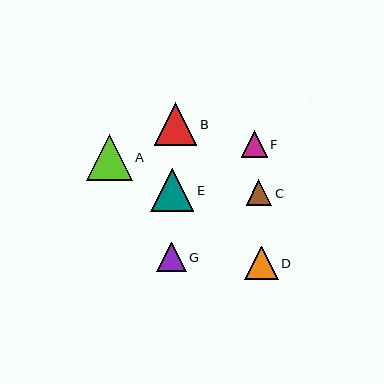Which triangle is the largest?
Triangle A is the largest with a size of approximately 46 pixels.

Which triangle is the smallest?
Triangle C is the smallest with a size of approximately 25 pixels.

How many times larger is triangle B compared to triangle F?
Triangle B is approximately 1.6 times the size of triangle F.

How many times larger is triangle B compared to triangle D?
Triangle B is approximately 1.3 times the size of triangle D.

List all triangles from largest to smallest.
From largest to smallest: A, E, B, D, G, F, C.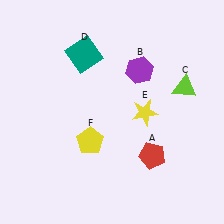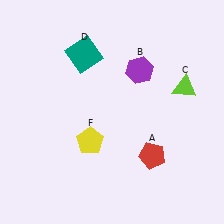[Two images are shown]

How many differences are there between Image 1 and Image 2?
There is 1 difference between the two images.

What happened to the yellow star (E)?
The yellow star (E) was removed in Image 2. It was in the bottom-right area of Image 1.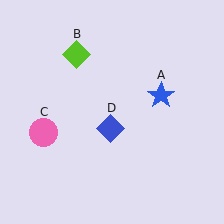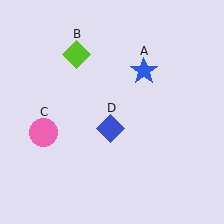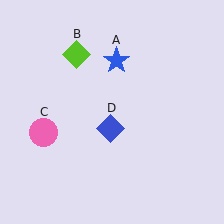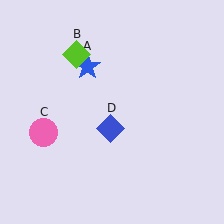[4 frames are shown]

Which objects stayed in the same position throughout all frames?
Lime diamond (object B) and pink circle (object C) and blue diamond (object D) remained stationary.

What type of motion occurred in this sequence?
The blue star (object A) rotated counterclockwise around the center of the scene.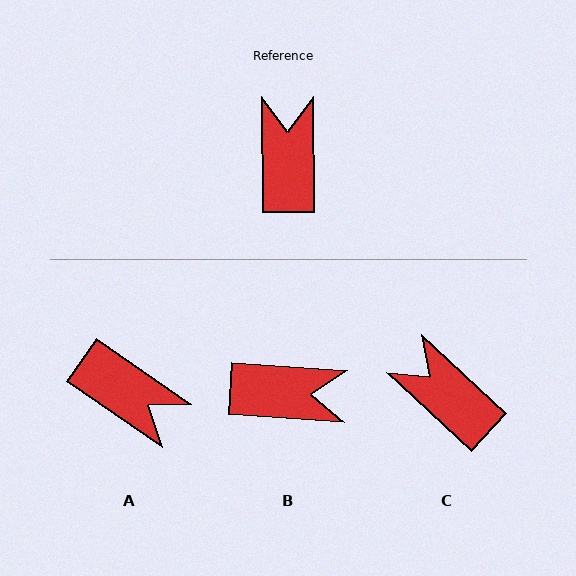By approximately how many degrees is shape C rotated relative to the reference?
Approximately 47 degrees counter-clockwise.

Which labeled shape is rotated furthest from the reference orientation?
A, about 125 degrees away.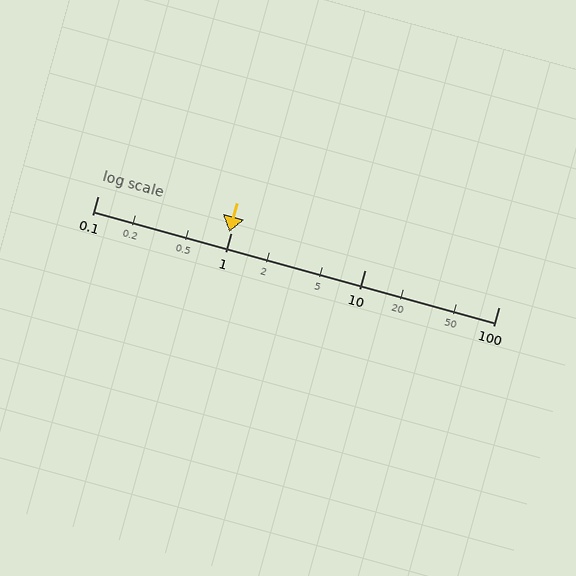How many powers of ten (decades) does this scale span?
The scale spans 3 decades, from 0.1 to 100.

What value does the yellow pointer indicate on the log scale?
The pointer indicates approximately 0.97.